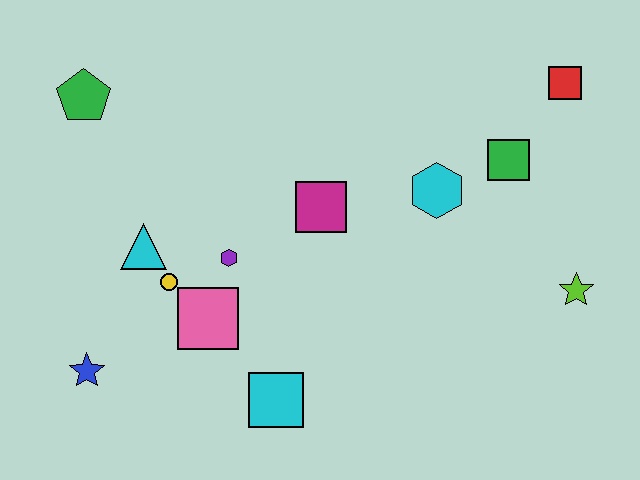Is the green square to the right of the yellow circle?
Yes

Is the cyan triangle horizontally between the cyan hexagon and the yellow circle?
No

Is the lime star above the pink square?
Yes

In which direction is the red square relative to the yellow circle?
The red square is to the right of the yellow circle.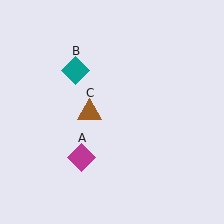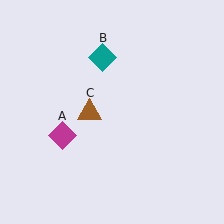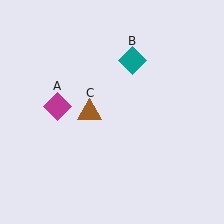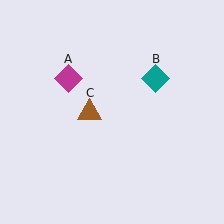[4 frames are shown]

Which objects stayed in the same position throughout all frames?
Brown triangle (object C) remained stationary.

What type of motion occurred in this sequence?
The magenta diamond (object A), teal diamond (object B) rotated clockwise around the center of the scene.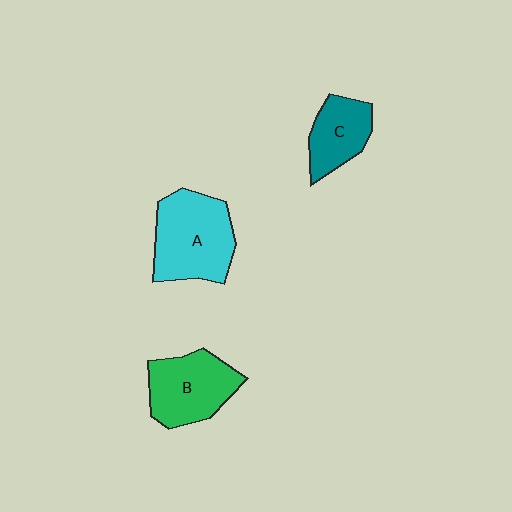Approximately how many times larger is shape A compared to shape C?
Approximately 1.7 times.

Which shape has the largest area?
Shape A (cyan).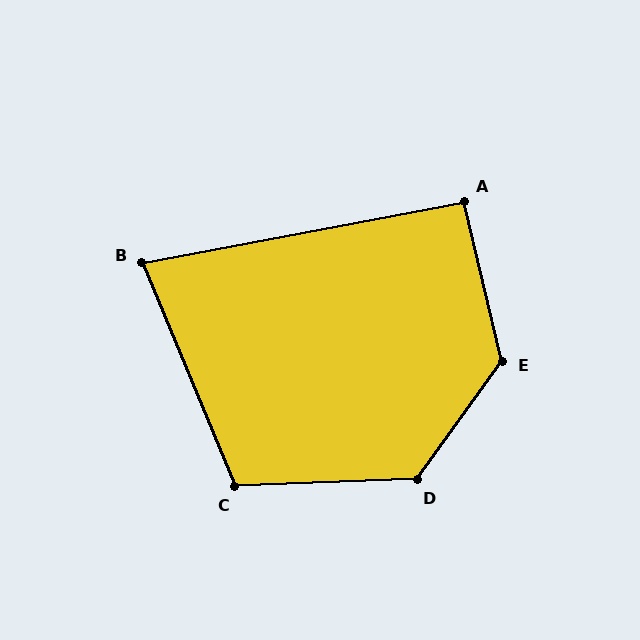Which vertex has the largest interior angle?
E, at approximately 131 degrees.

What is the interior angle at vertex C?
Approximately 110 degrees (obtuse).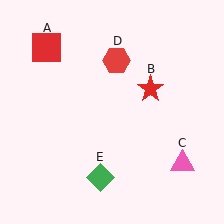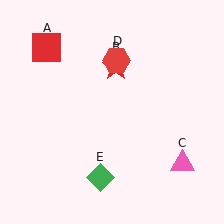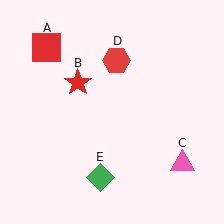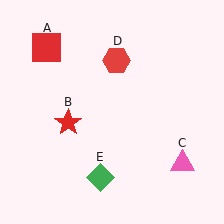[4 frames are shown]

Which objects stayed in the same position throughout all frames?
Red square (object A) and pink triangle (object C) and red hexagon (object D) and green diamond (object E) remained stationary.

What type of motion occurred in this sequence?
The red star (object B) rotated counterclockwise around the center of the scene.